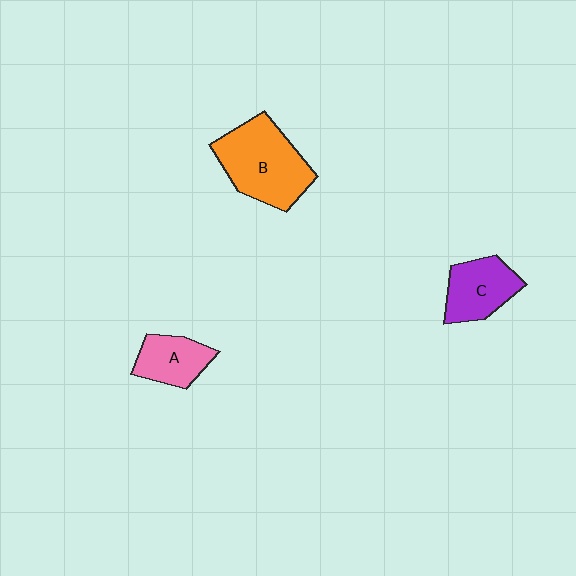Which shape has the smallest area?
Shape A (pink).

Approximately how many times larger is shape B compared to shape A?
Approximately 1.9 times.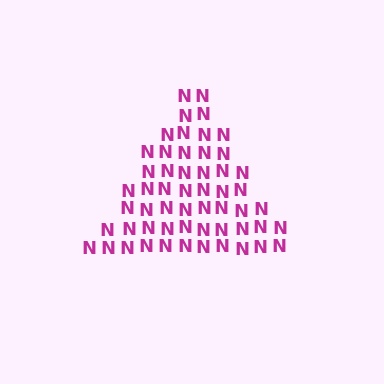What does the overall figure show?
The overall figure shows a triangle.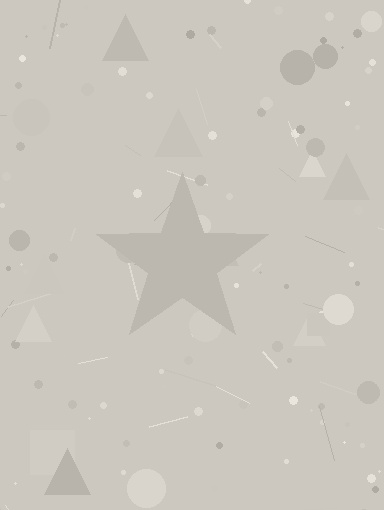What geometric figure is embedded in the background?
A star is embedded in the background.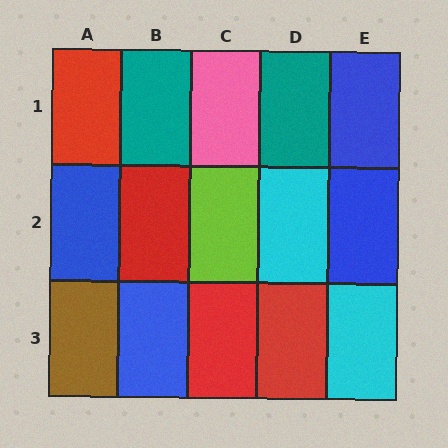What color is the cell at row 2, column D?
Cyan.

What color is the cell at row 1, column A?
Red.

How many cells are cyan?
2 cells are cyan.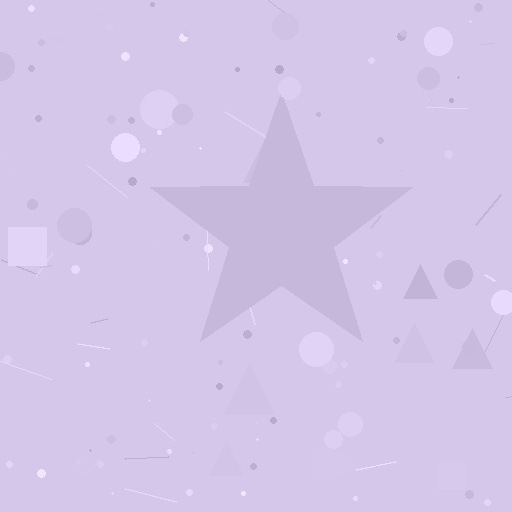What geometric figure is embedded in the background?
A star is embedded in the background.